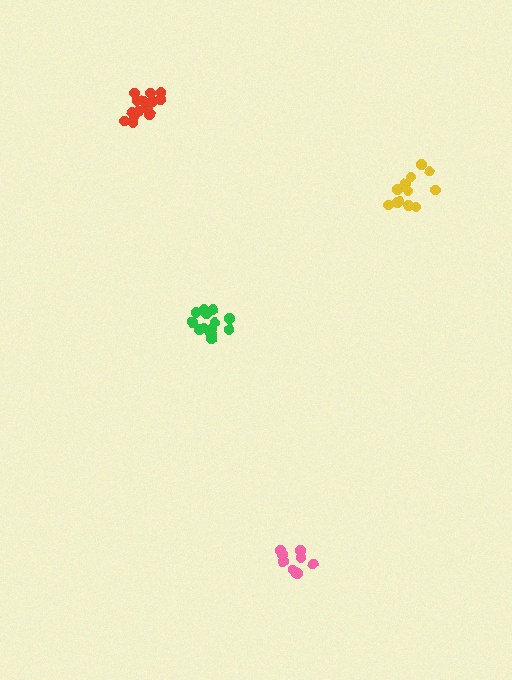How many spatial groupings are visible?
There are 4 spatial groupings.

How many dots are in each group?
Group 1: 15 dots, Group 2: 12 dots, Group 3: 14 dots, Group 4: 9 dots (50 total).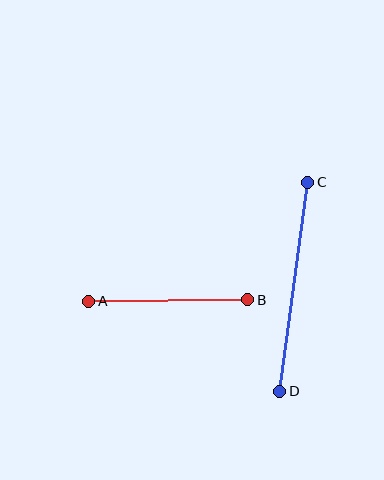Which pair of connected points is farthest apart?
Points C and D are farthest apart.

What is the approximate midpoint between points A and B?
The midpoint is at approximately (168, 301) pixels.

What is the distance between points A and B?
The distance is approximately 159 pixels.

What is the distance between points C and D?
The distance is approximately 211 pixels.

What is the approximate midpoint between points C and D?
The midpoint is at approximately (294, 287) pixels.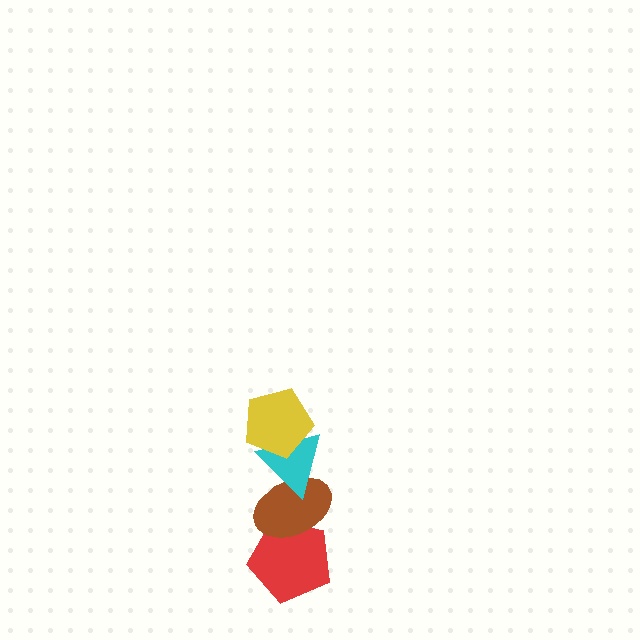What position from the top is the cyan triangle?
The cyan triangle is 2nd from the top.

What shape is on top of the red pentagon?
The brown ellipse is on top of the red pentagon.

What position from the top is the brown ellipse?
The brown ellipse is 3rd from the top.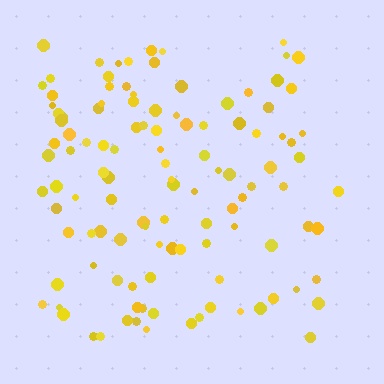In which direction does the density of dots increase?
From right to left, with the left side densest.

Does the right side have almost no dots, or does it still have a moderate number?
Still a moderate number, just noticeably fewer than the left.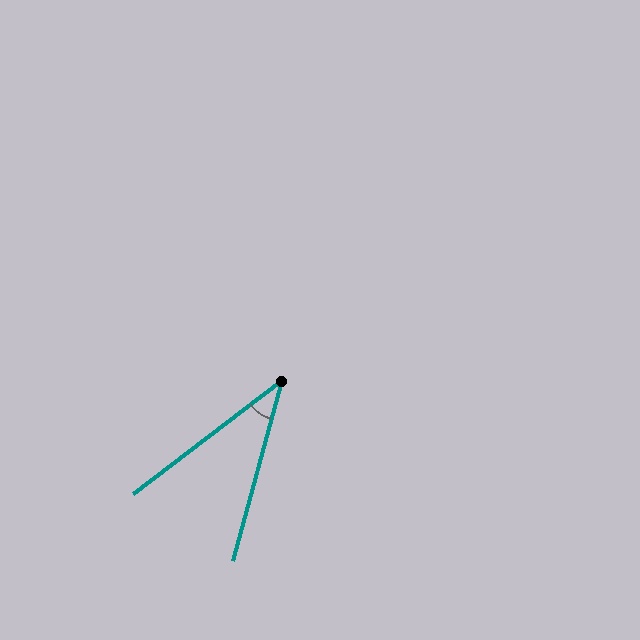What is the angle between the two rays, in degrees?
Approximately 37 degrees.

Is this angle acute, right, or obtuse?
It is acute.